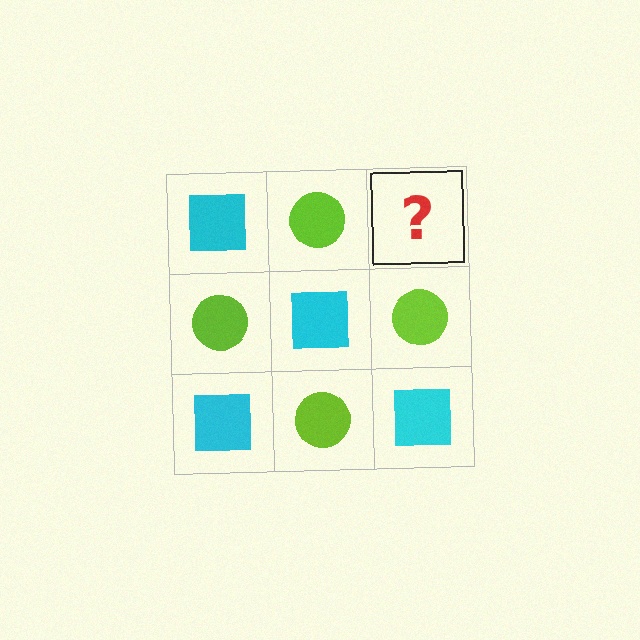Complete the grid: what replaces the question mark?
The question mark should be replaced with a cyan square.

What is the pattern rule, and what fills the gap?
The rule is that it alternates cyan square and lime circle in a checkerboard pattern. The gap should be filled with a cyan square.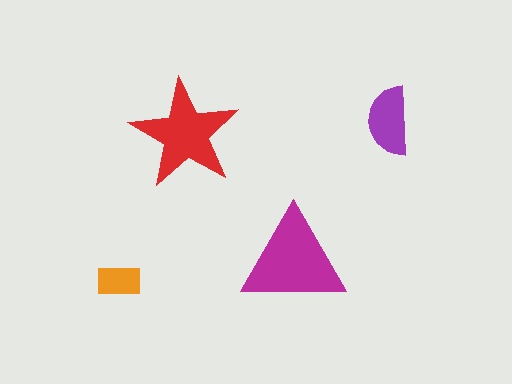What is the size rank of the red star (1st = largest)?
2nd.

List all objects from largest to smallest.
The magenta triangle, the red star, the purple semicircle, the orange rectangle.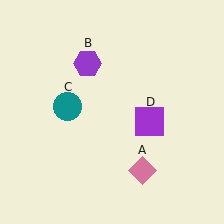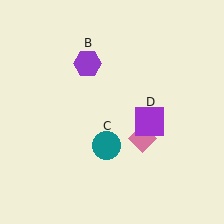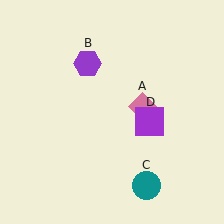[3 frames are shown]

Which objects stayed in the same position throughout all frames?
Purple hexagon (object B) and purple square (object D) remained stationary.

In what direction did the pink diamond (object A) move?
The pink diamond (object A) moved up.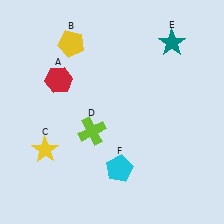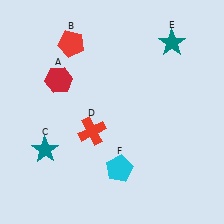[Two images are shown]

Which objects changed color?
B changed from yellow to red. C changed from yellow to teal. D changed from lime to red.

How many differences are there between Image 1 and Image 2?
There are 3 differences between the two images.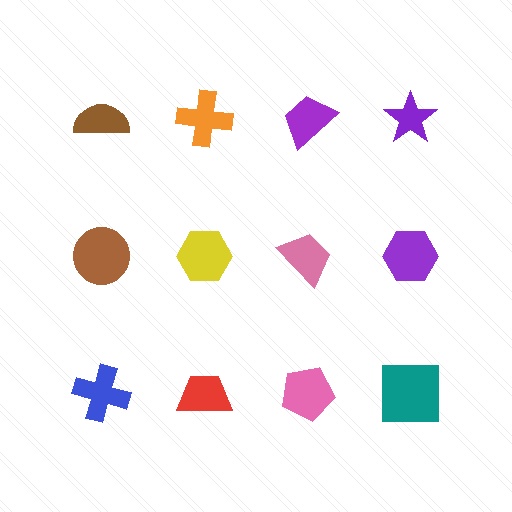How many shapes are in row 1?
4 shapes.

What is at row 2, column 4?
A purple hexagon.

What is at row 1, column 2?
An orange cross.